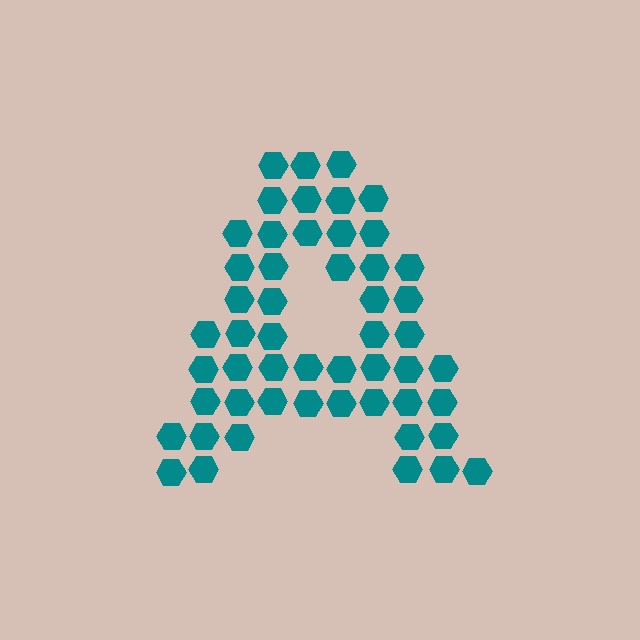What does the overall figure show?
The overall figure shows the letter A.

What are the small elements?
The small elements are hexagons.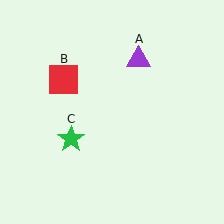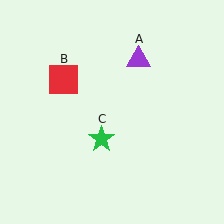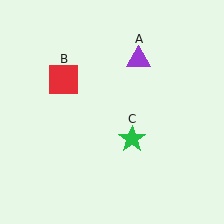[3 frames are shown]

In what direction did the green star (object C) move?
The green star (object C) moved right.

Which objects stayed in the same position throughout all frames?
Purple triangle (object A) and red square (object B) remained stationary.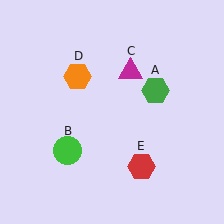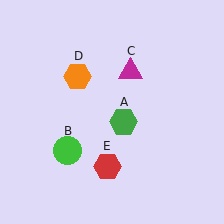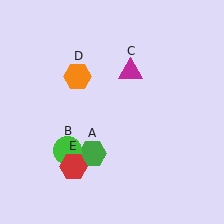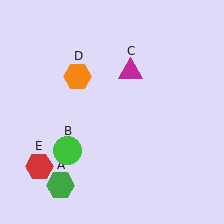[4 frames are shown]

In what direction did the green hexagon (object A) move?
The green hexagon (object A) moved down and to the left.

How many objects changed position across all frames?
2 objects changed position: green hexagon (object A), red hexagon (object E).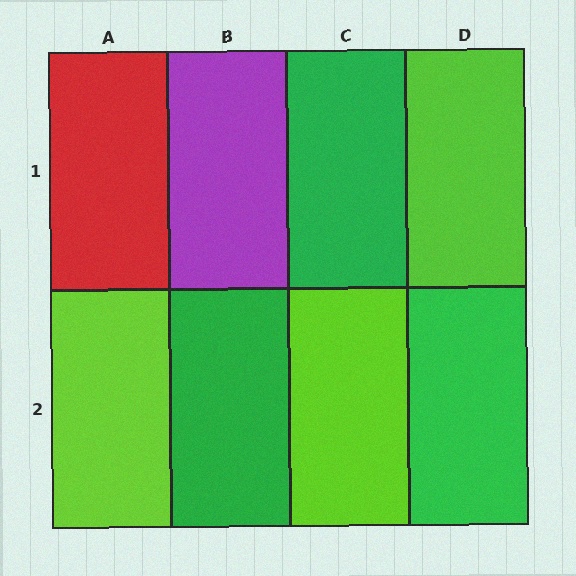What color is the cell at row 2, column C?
Lime.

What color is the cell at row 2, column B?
Green.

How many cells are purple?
1 cell is purple.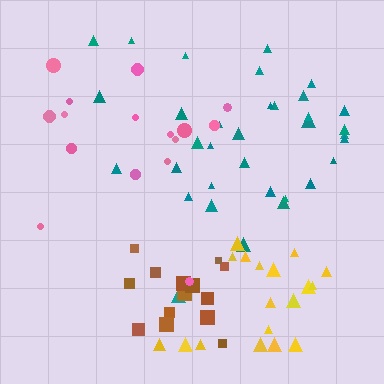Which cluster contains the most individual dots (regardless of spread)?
Teal (34).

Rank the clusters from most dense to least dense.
brown, teal, yellow, pink.